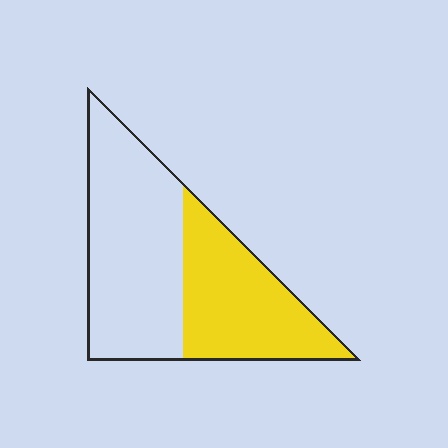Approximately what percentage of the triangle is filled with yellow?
Approximately 40%.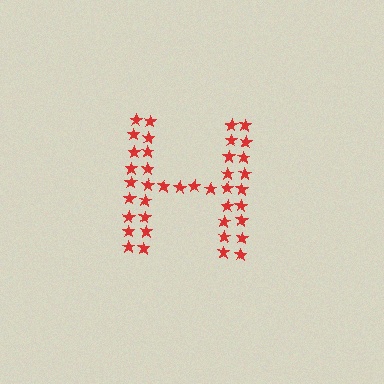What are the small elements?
The small elements are stars.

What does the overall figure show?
The overall figure shows the letter H.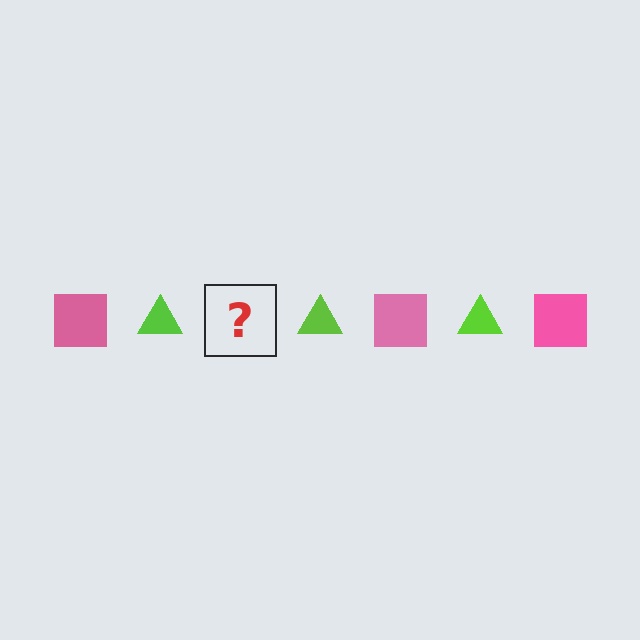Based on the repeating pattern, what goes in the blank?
The blank should be a pink square.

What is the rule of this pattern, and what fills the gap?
The rule is that the pattern alternates between pink square and lime triangle. The gap should be filled with a pink square.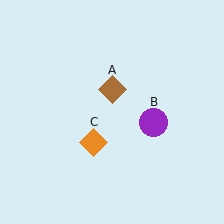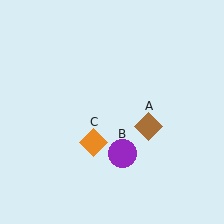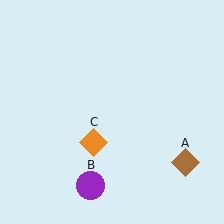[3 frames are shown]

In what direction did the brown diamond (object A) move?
The brown diamond (object A) moved down and to the right.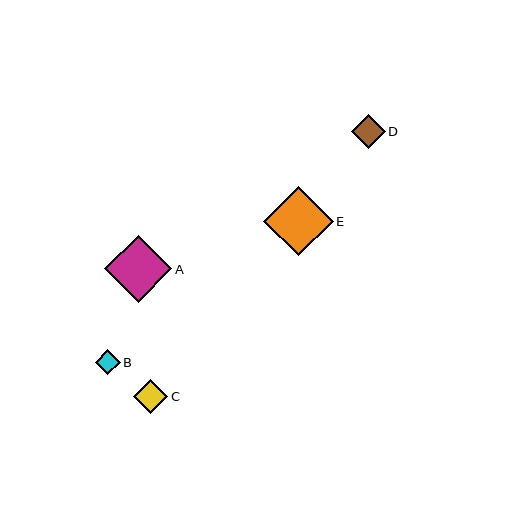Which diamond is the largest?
Diamond E is the largest with a size of approximately 69 pixels.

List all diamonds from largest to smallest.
From largest to smallest: E, A, C, D, B.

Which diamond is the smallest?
Diamond B is the smallest with a size of approximately 25 pixels.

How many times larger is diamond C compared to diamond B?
Diamond C is approximately 1.4 times the size of diamond B.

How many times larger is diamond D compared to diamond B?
Diamond D is approximately 1.3 times the size of diamond B.